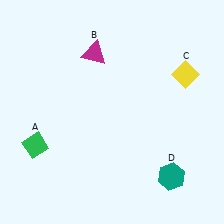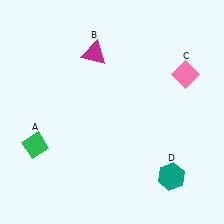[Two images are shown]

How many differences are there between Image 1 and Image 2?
There is 1 difference between the two images.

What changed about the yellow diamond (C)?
In Image 1, C is yellow. In Image 2, it changed to pink.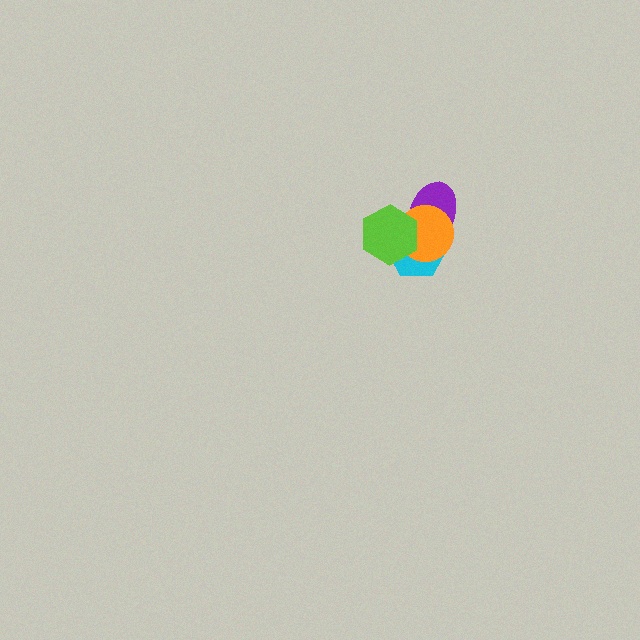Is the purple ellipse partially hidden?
Yes, it is partially covered by another shape.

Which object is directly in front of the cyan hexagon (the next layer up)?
The orange circle is directly in front of the cyan hexagon.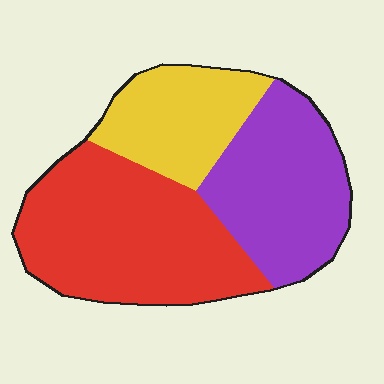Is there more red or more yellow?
Red.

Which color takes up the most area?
Red, at roughly 45%.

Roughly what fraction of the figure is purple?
Purple covers around 35% of the figure.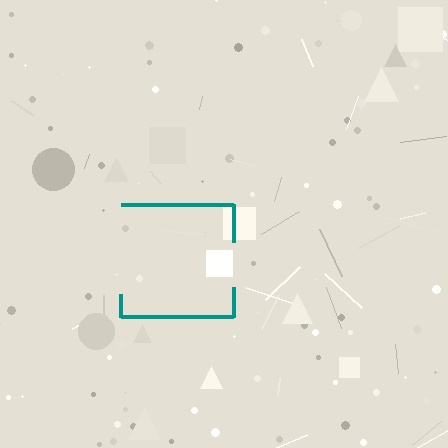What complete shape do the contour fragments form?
The contour fragments form a square.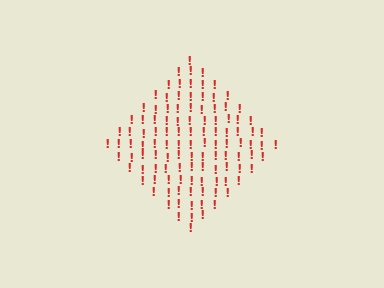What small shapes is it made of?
It is made of small exclamation marks.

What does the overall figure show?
The overall figure shows a diamond.